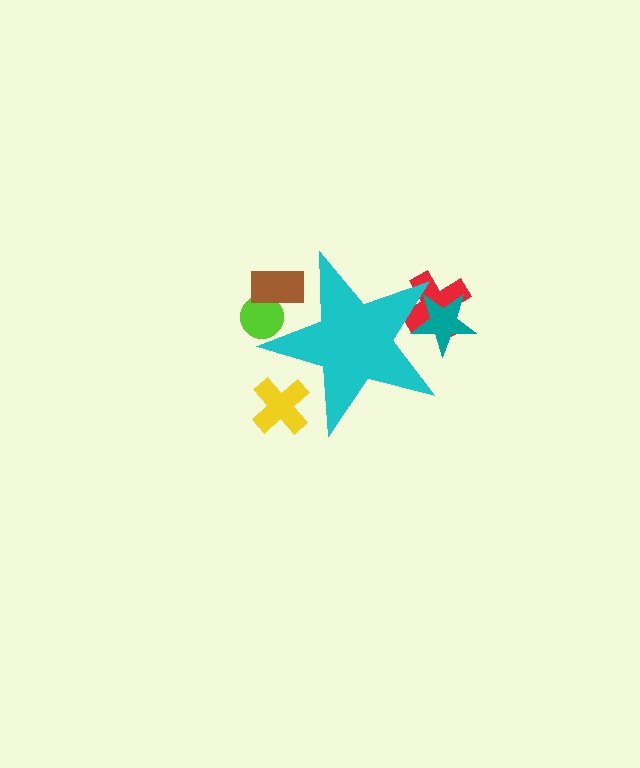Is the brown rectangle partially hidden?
Yes, the brown rectangle is partially hidden behind the cyan star.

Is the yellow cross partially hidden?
Yes, the yellow cross is partially hidden behind the cyan star.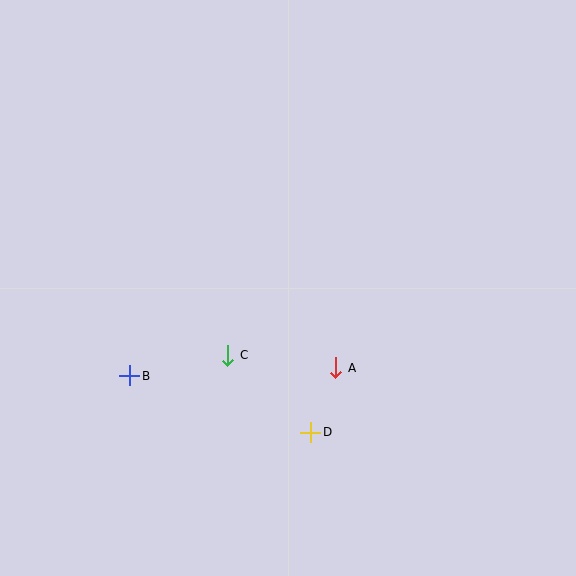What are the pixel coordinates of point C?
Point C is at (228, 355).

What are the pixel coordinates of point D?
Point D is at (311, 432).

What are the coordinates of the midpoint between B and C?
The midpoint between B and C is at (179, 365).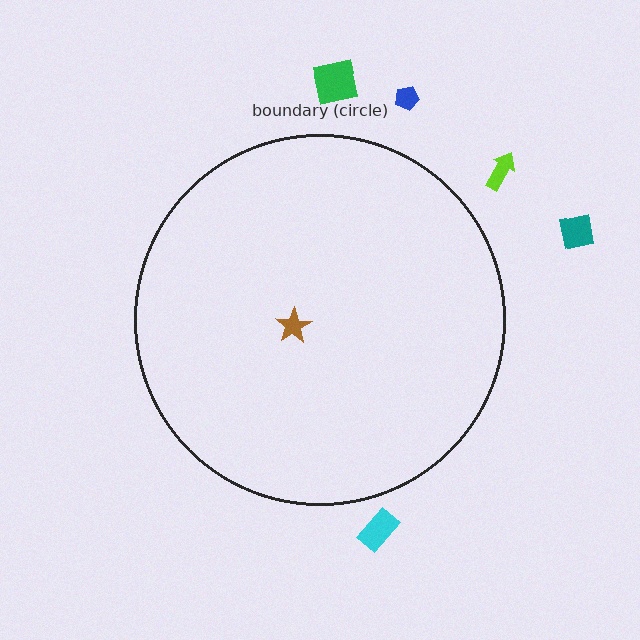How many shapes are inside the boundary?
1 inside, 5 outside.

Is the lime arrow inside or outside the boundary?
Outside.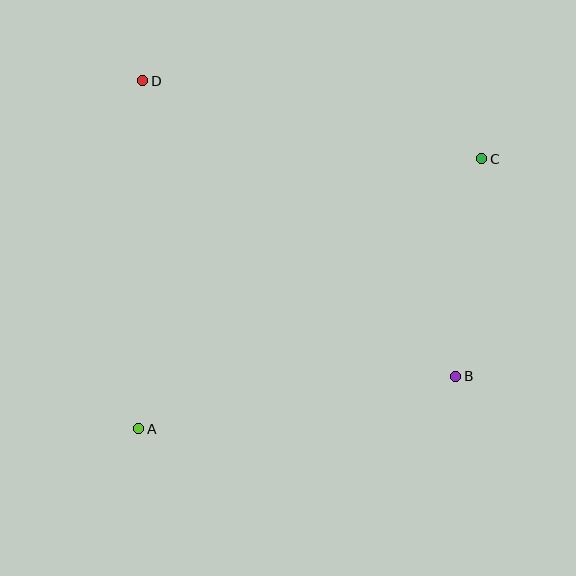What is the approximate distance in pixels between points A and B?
The distance between A and B is approximately 321 pixels.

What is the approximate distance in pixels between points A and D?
The distance between A and D is approximately 348 pixels.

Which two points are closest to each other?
Points B and C are closest to each other.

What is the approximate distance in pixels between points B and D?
The distance between B and D is approximately 430 pixels.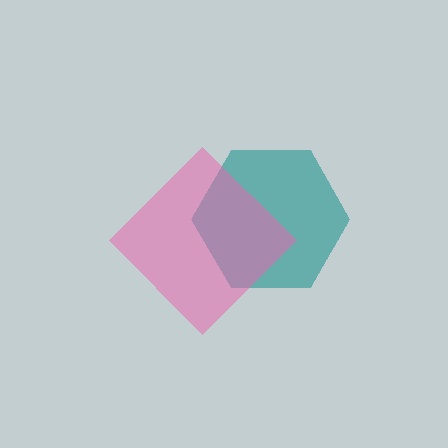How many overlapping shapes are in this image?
There are 2 overlapping shapes in the image.